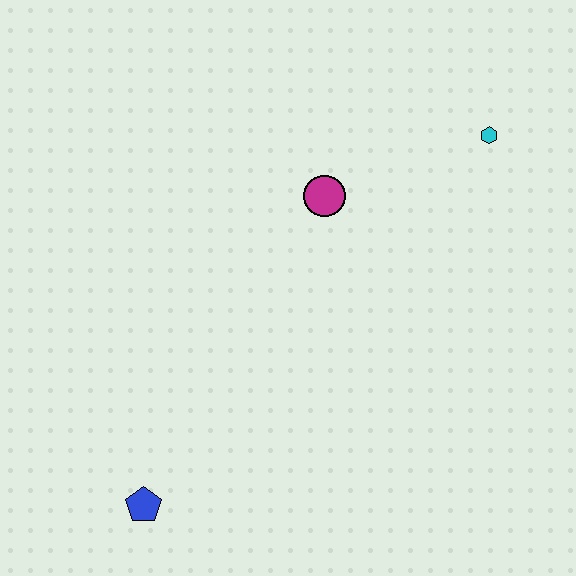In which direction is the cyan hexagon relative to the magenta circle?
The cyan hexagon is to the right of the magenta circle.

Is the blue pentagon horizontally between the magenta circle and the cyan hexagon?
No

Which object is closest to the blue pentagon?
The magenta circle is closest to the blue pentagon.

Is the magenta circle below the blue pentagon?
No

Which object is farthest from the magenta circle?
The blue pentagon is farthest from the magenta circle.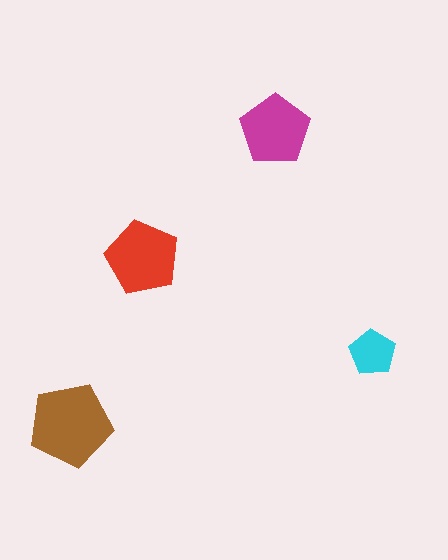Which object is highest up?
The magenta pentagon is topmost.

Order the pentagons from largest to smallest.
the brown one, the red one, the magenta one, the cyan one.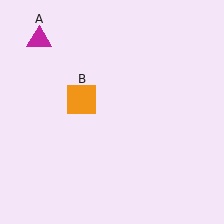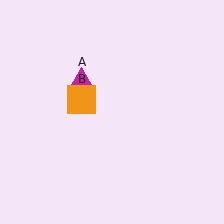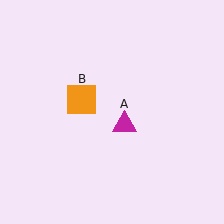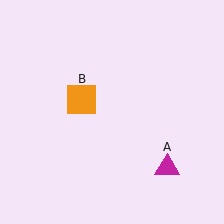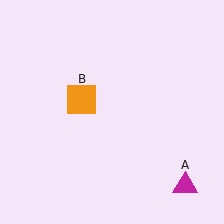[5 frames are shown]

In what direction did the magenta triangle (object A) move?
The magenta triangle (object A) moved down and to the right.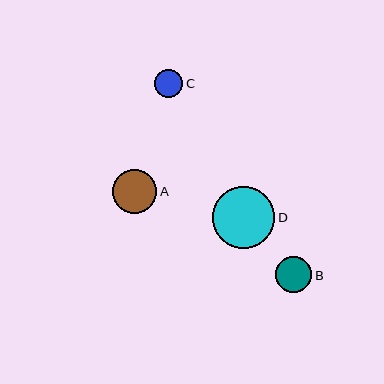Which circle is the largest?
Circle D is the largest with a size of approximately 62 pixels.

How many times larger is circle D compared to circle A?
Circle D is approximately 1.4 times the size of circle A.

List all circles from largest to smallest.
From largest to smallest: D, A, B, C.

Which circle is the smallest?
Circle C is the smallest with a size of approximately 28 pixels.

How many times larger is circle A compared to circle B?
Circle A is approximately 1.2 times the size of circle B.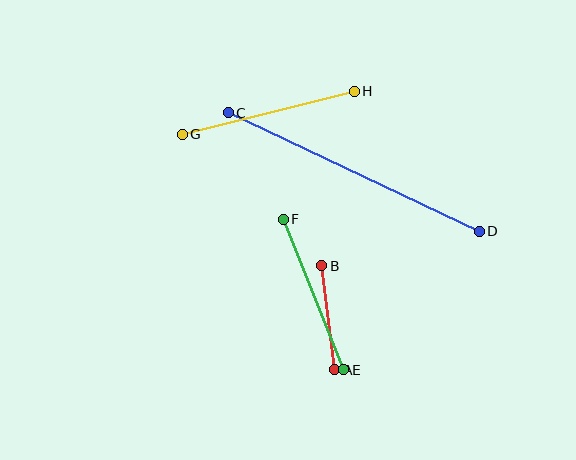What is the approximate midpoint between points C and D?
The midpoint is at approximately (354, 172) pixels.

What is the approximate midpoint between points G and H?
The midpoint is at approximately (268, 113) pixels.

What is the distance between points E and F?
The distance is approximately 162 pixels.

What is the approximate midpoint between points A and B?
The midpoint is at approximately (328, 318) pixels.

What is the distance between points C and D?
The distance is approximately 277 pixels.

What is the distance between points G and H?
The distance is approximately 177 pixels.